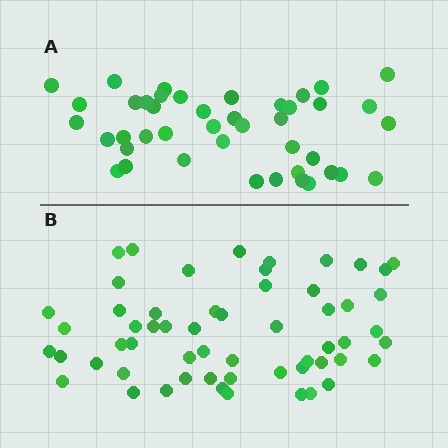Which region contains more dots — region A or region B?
Region B (the bottom region) has more dots.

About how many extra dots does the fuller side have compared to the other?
Region B has approximately 15 more dots than region A.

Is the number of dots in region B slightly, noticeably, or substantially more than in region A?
Region B has noticeably more, but not dramatically so. The ratio is roughly 1.3 to 1.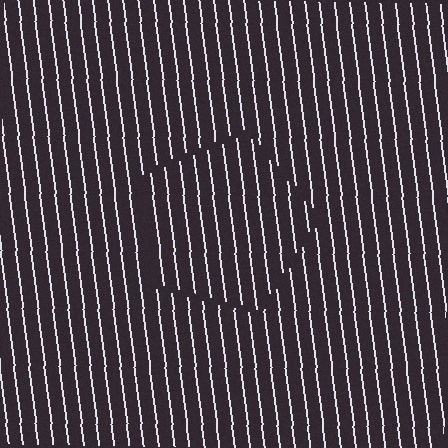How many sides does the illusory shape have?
5 sides — the line-ends trace a pentagon.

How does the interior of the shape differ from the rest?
The interior of the shape contains the same grating, shifted by half a period — the contour is defined by the phase discontinuity where line-ends from the inner and outer gratings abut.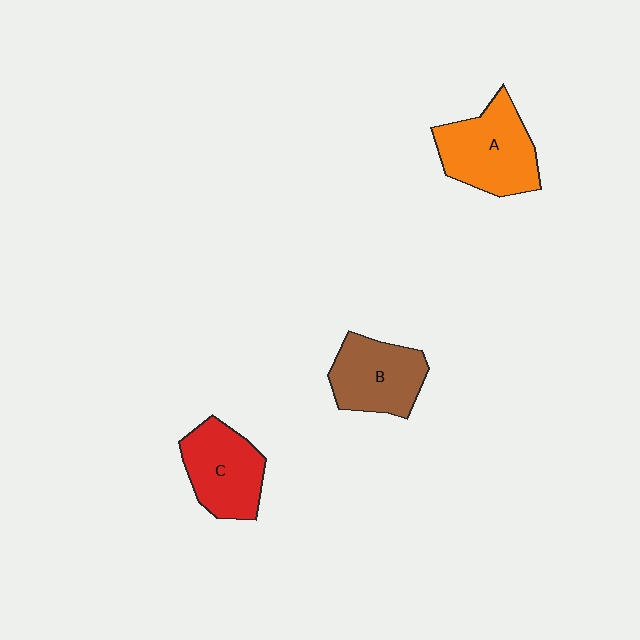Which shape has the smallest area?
Shape B (brown).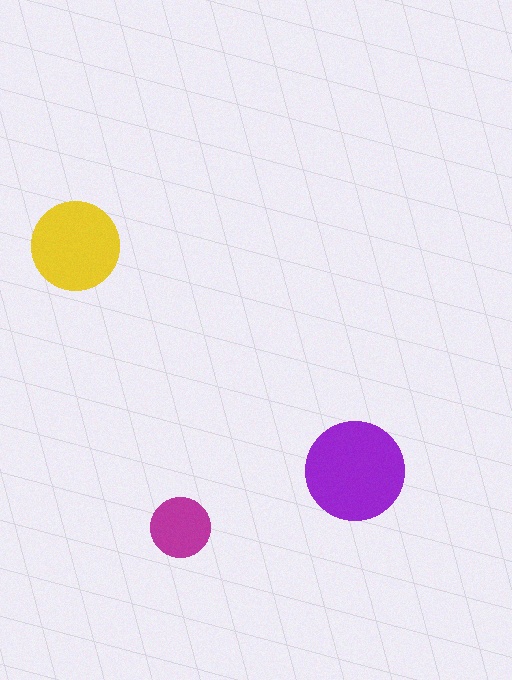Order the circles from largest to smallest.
the purple one, the yellow one, the magenta one.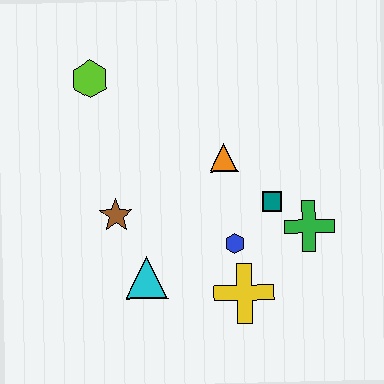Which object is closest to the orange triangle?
The teal square is closest to the orange triangle.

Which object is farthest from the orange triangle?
The lime hexagon is farthest from the orange triangle.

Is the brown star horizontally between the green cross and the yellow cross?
No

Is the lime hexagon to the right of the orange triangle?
No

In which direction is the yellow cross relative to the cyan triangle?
The yellow cross is to the right of the cyan triangle.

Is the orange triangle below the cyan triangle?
No